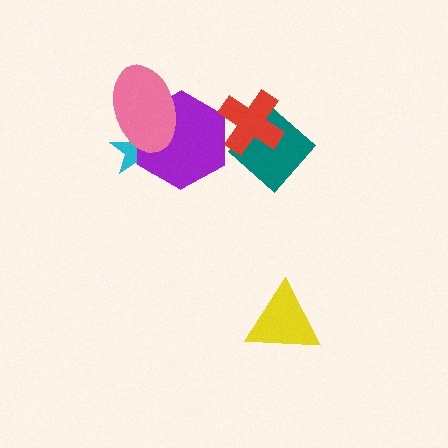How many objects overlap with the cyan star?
2 objects overlap with the cyan star.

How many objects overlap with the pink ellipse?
2 objects overlap with the pink ellipse.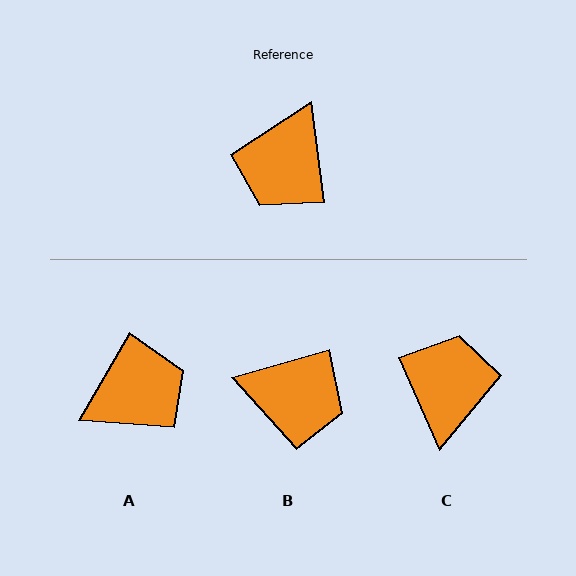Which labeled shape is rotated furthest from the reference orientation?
C, about 163 degrees away.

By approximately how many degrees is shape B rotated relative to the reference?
Approximately 99 degrees counter-clockwise.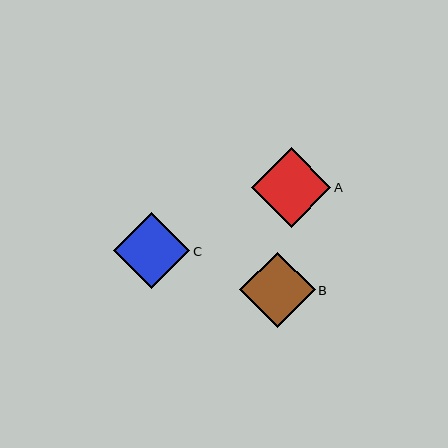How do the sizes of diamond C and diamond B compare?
Diamond C and diamond B are approximately the same size.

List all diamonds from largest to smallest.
From largest to smallest: A, C, B.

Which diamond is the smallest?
Diamond B is the smallest with a size of approximately 75 pixels.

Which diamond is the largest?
Diamond A is the largest with a size of approximately 79 pixels.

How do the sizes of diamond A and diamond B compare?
Diamond A and diamond B are approximately the same size.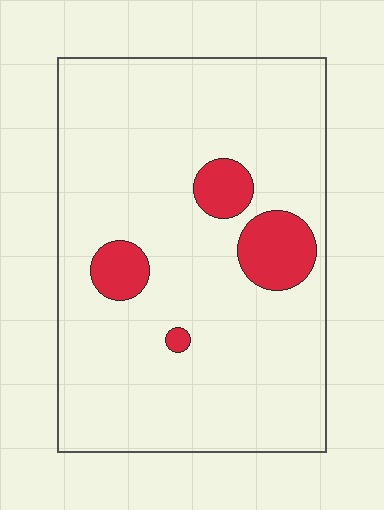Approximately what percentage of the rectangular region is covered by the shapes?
Approximately 10%.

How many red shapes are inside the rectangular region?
4.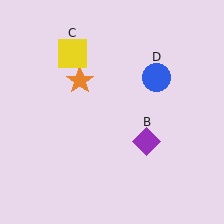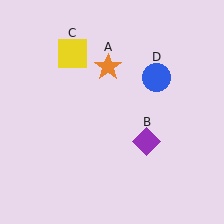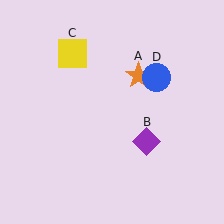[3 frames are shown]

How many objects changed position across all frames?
1 object changed position: orange star (object A).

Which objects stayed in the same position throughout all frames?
Purple diamond (object B) and yellow square (object C) and blue circle (object D) remained stationary.